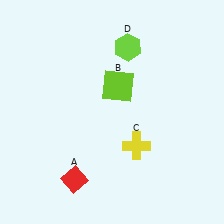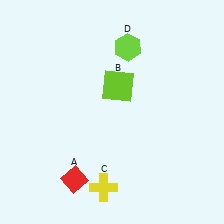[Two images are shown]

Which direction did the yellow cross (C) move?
The yellow cross (C) moved down.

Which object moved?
The yellow cross (C) moved down.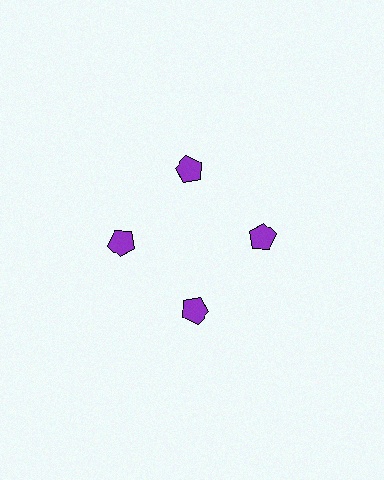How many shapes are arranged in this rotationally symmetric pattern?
There are 4 shapes, arranged in 4 groups of 1.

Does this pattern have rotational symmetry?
Yes, this pattern has 4-fold rotational symmetry. It looks the same after rotating 90 degrees around the center.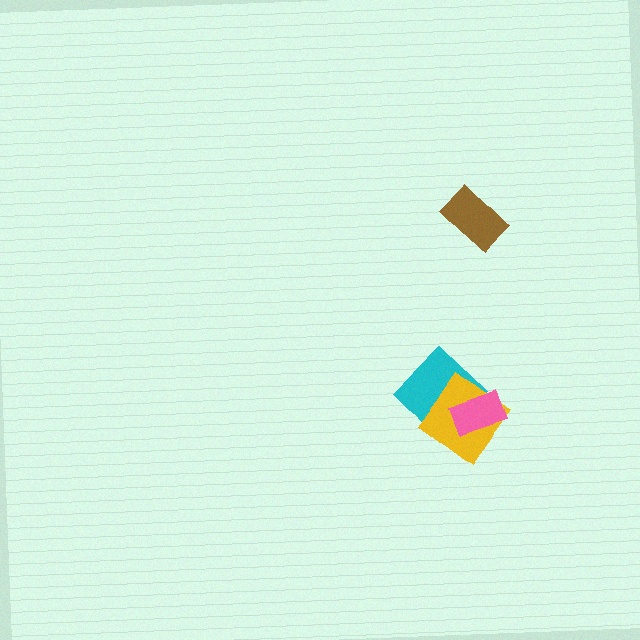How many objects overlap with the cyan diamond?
2 objects overlap with the cyan diamond.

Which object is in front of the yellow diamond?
The pink rectangle is in front of the yellow diamond.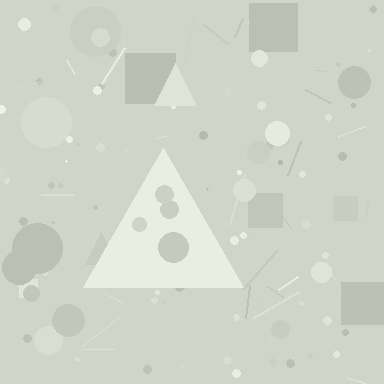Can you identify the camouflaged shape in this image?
The camouflaged shape is a triangle.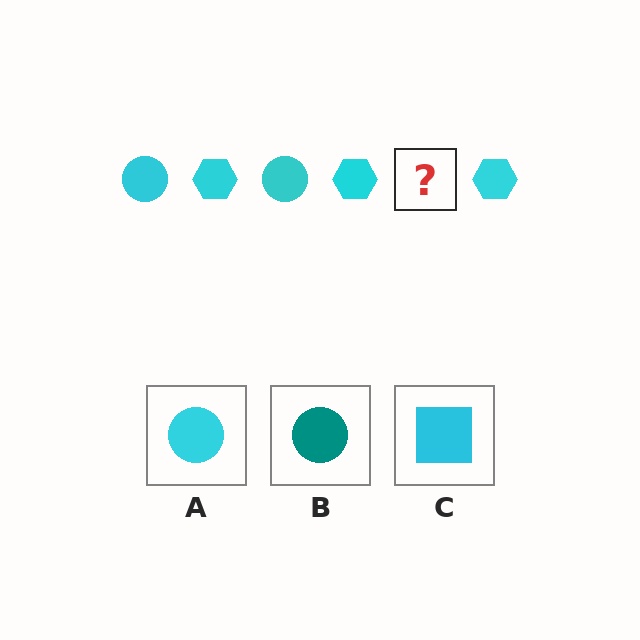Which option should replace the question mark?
Option A.